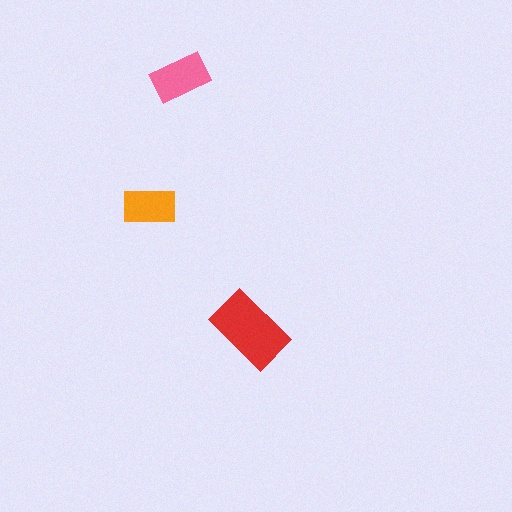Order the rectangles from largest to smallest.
the red one, the pink one, the orange one.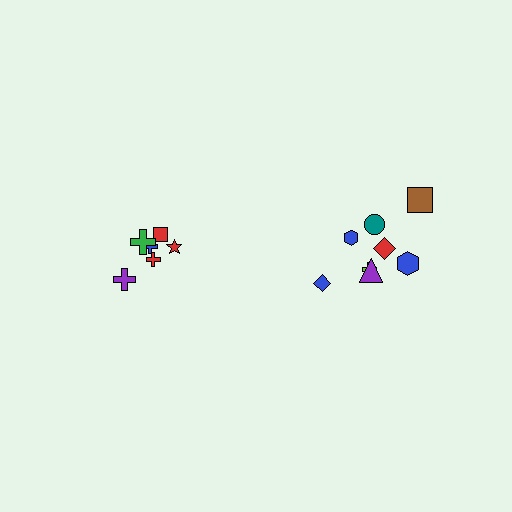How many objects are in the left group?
There are 6 objects.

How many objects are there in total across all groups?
There are 14 objects.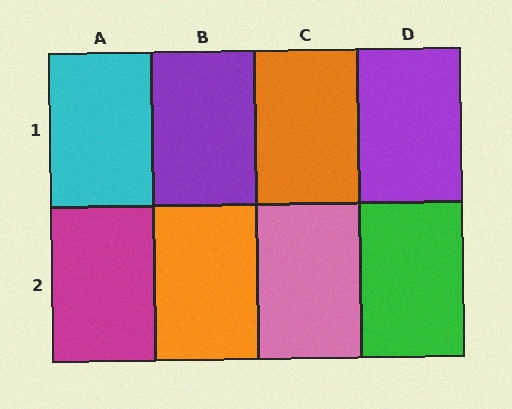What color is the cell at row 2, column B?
Orange.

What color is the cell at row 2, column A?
Magenta.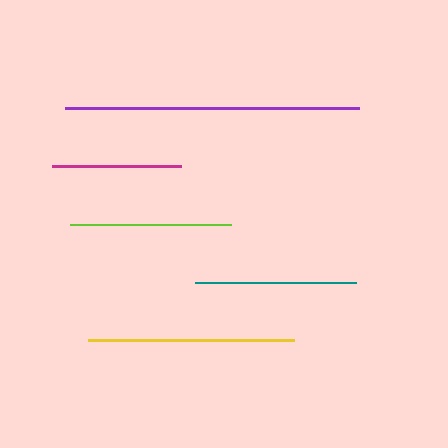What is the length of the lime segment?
The lime segment is approximately 161 pixels long.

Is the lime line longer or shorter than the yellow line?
The yellow line is longer than the lime line.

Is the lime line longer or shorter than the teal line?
The lime line is longer than the teal line.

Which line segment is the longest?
The purple line is the longest at approximately 293 pixels.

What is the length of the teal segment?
The teal segment is approximately 160 pixels long.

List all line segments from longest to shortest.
From longest to shortest: purple, yellow, lime, teal, magenta.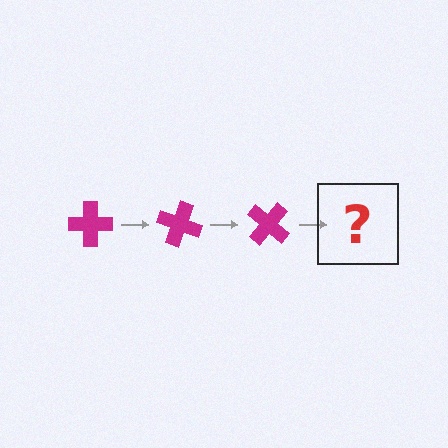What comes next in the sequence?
The next element should be a magenta cross rotated 60 degrees.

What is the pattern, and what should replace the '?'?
The pattern is that the cross rotates 20 degrees each step. The '?' should be a magenta cross rotated 60 degrees.